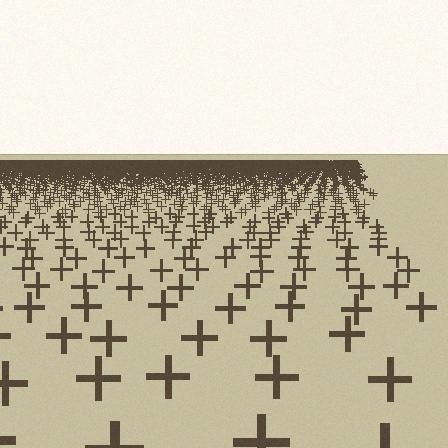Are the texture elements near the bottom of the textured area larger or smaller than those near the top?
Larger. Near the bottom, elements are closer to the viewer and appear at a bigger on-screen size.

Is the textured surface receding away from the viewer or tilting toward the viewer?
The surface is receding away from the viewer. Texture elements get smaller and denser toward the top.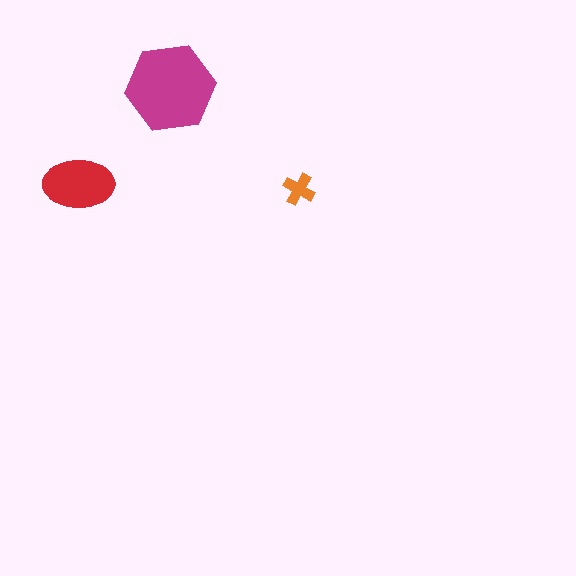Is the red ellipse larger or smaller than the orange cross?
Larger.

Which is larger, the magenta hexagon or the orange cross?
The magenta hexagon.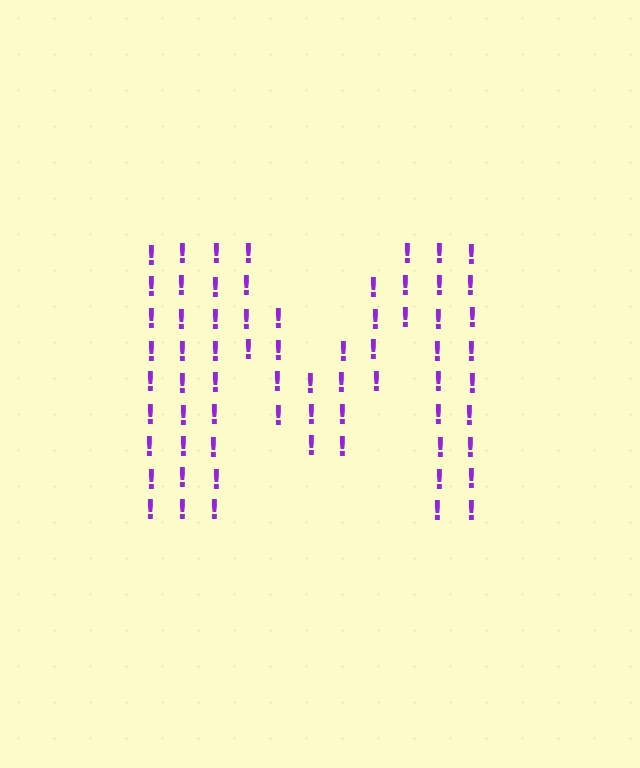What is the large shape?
The large shape is the letter M.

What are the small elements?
The small elements are exclamation marks.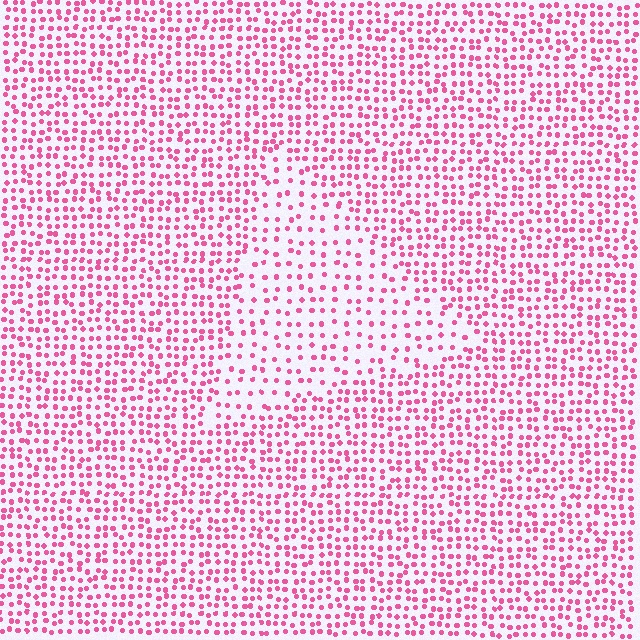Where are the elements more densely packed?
The elements are more densely packed outside the triangle boundary.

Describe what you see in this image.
The image contains small pink elements arranged at two different densities. A triangle-shaped region is visible where the elements are less densely packed than the surrounding area.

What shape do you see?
I see a triangle.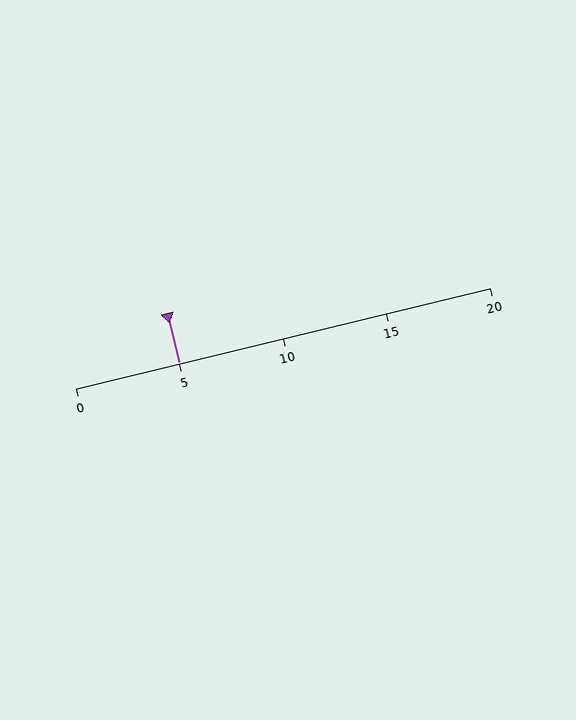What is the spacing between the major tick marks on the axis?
The major ticks are spaced 5 apart.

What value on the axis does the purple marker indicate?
The marker indicates approximately 5.